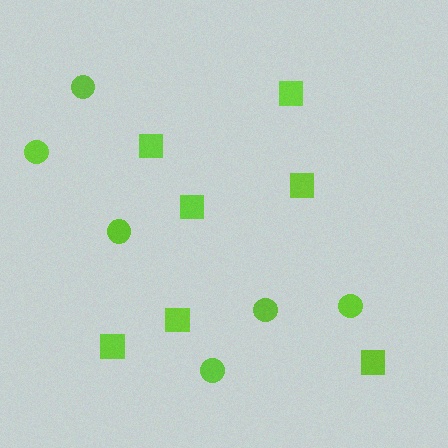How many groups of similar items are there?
There are 2 groups: one group of squares (7) and one group of circles (6).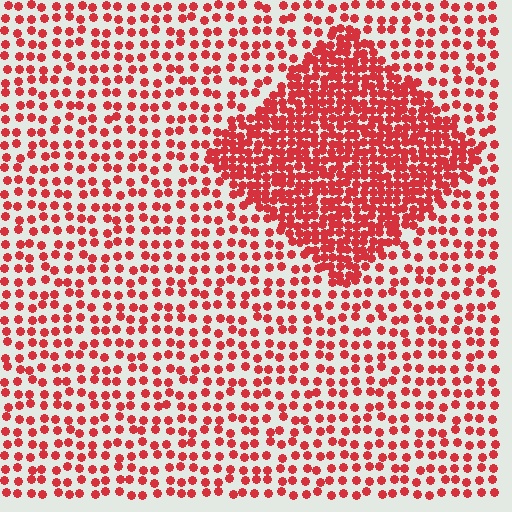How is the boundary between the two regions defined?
The boundary is defined by a change in element density (approximately 2.3x ratio). All elements are the same color, size, and shape.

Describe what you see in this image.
The image contains small red elements arranged at two different densities. A diamond-shaped region is visible where the elements are more densely packed than the surrounding area.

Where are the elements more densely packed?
The elements are more densely packed inside the diamond boundary.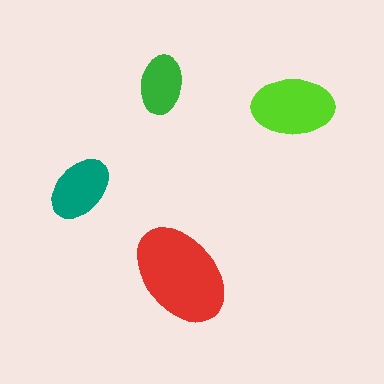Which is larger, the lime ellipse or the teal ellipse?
The lime one.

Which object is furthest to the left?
The teal ellipse is leftmost.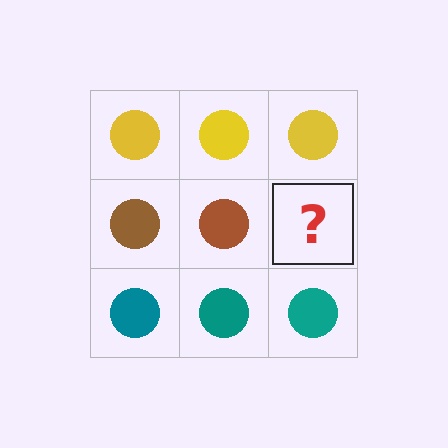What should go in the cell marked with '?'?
The missing cell should contain a brown circle.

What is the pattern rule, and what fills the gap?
The rule is that each row has a consistent color. The gap should be filled with a brown circle.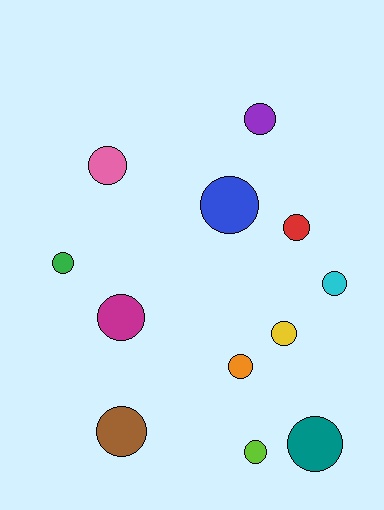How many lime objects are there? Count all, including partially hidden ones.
There is 1 lime object.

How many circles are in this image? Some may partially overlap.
There are 12 circles.